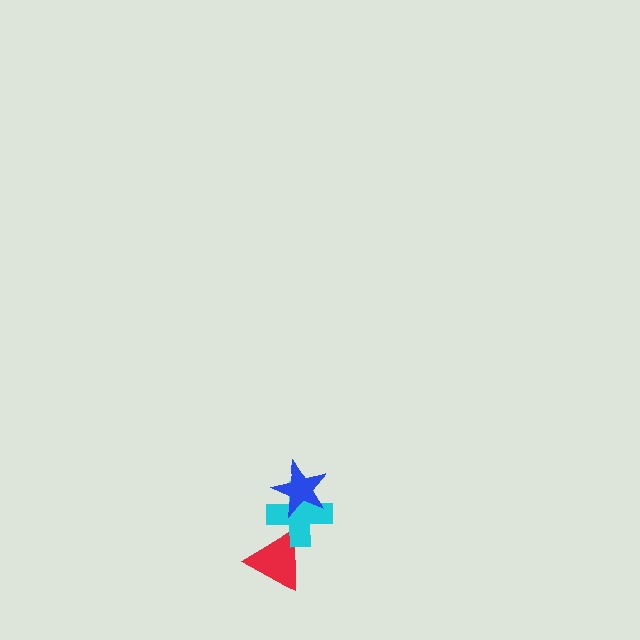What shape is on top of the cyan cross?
The blue star is on top of the cyan cross.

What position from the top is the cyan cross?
The cyan cross is 2nd from the top.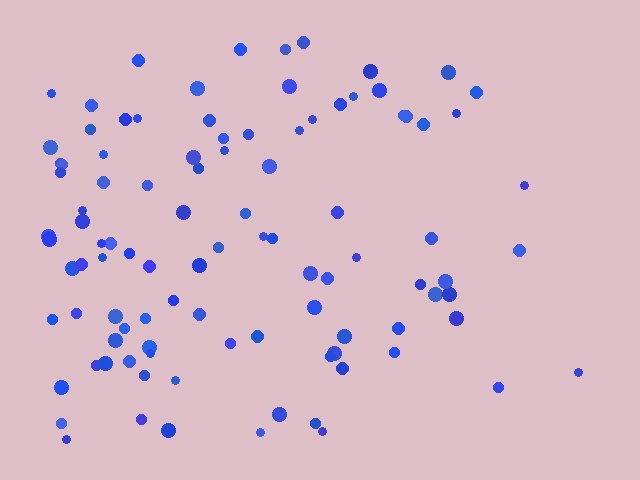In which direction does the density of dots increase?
From right to left, with the left side densest.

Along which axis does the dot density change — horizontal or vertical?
Horizontal.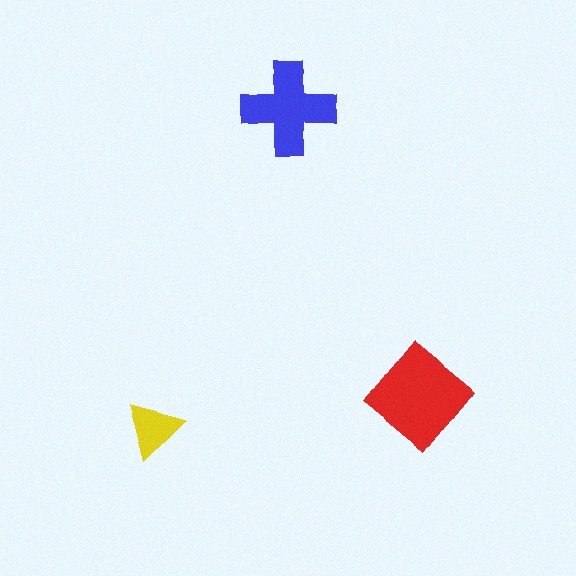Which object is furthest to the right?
The red diamond is rightmost.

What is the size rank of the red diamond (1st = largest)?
1st.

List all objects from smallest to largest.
The yellow triangle, the blue cross, the red diamond.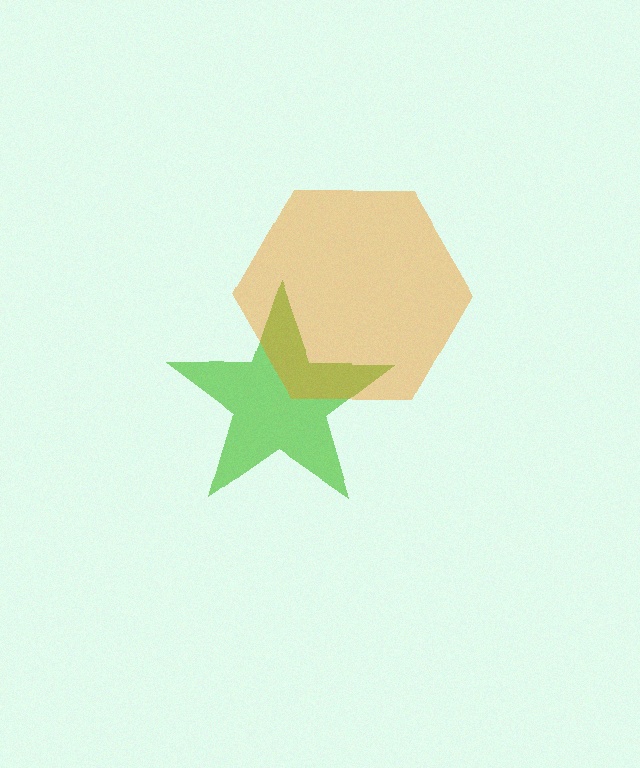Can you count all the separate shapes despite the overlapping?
Yes, there are 2 separate shapes.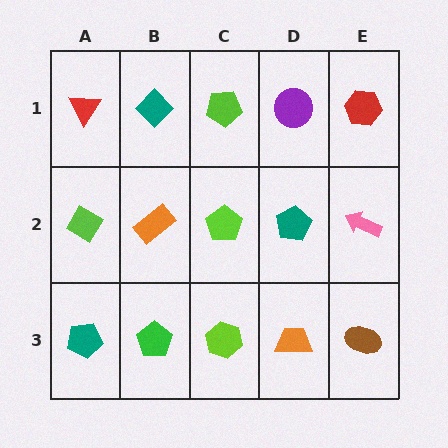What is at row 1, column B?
A teal diamond.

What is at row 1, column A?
A red triangle.